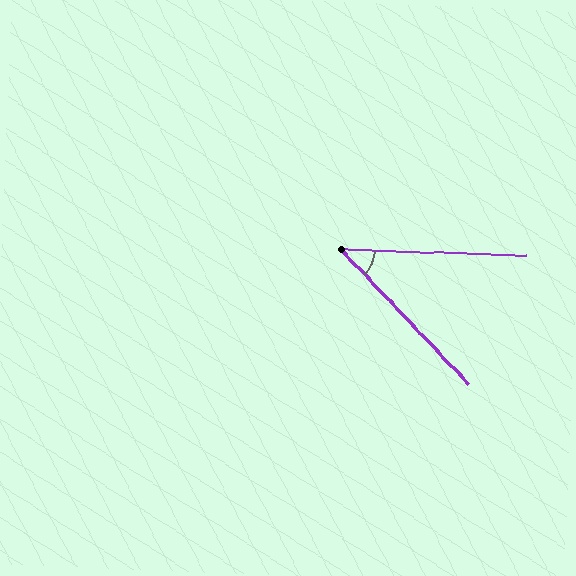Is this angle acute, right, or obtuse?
It is acute.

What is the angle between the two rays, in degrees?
Approximately 45 degrees.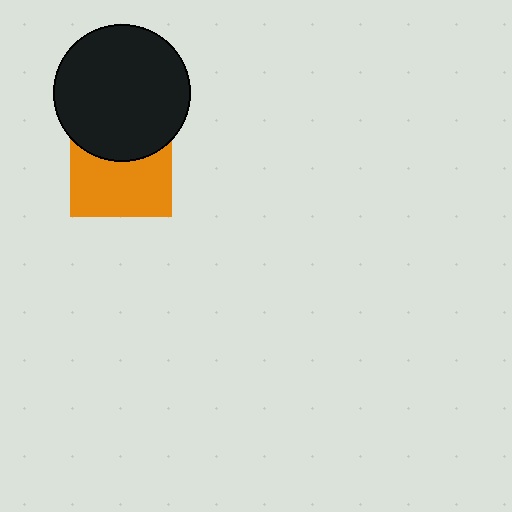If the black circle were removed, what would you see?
You would see the complete orange square.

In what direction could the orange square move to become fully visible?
The orange square could move down. That would shift it out from behind the black circle entirely.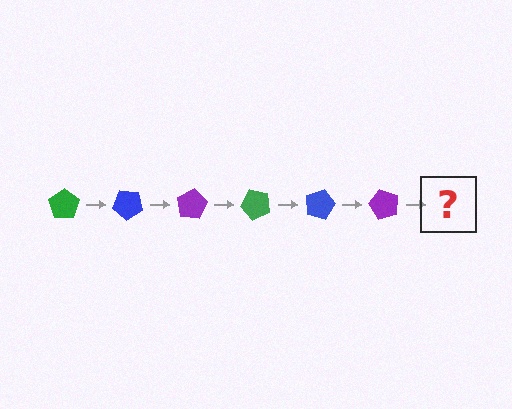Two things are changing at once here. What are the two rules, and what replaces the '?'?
The two rules are that it rotates 40 degrees each step and the color cycles through green, blue, and purple. The '?' should be a green pentagon, rotated 240 degrees from the start.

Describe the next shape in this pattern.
It should be a green pentagon, rotated 240 degrees from the start.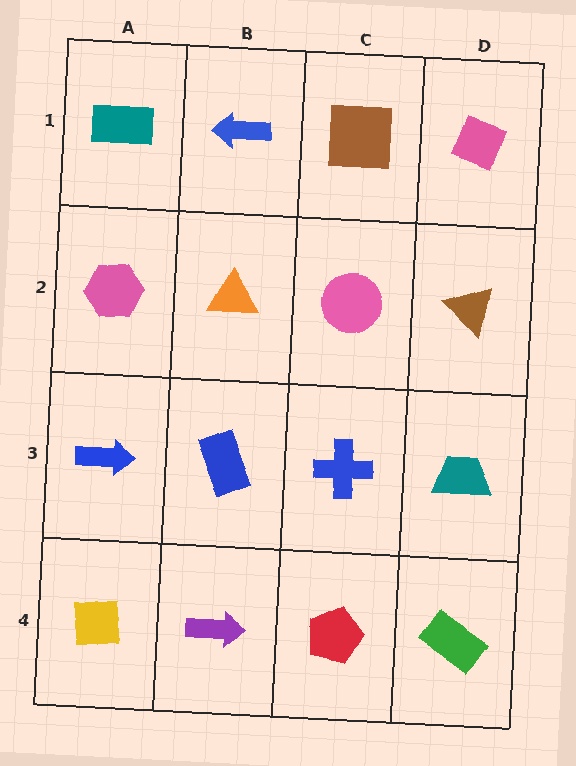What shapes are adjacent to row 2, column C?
A brown square (row 1, column C), a blue cross (row 3, column C), an orange triangle (row 2, column B), a brown triangle (row 2, column D).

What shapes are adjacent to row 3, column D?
A brown triangle (row 2, column D), a green rectangle (row 4, column D), a blue cross (row 3, column C).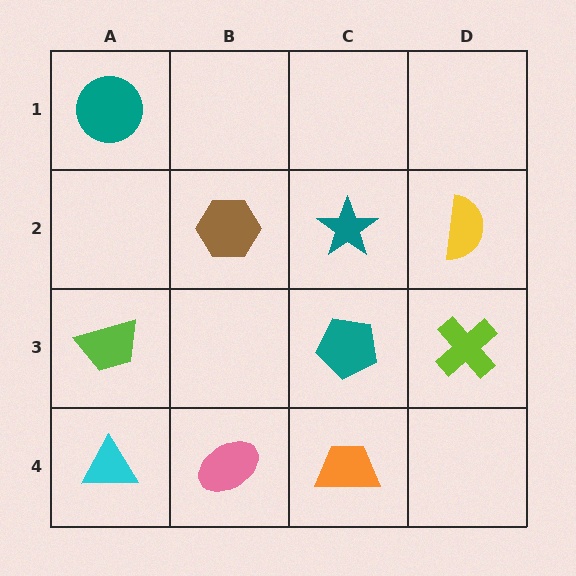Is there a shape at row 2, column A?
No, that cell is empty.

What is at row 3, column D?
A lime cross.